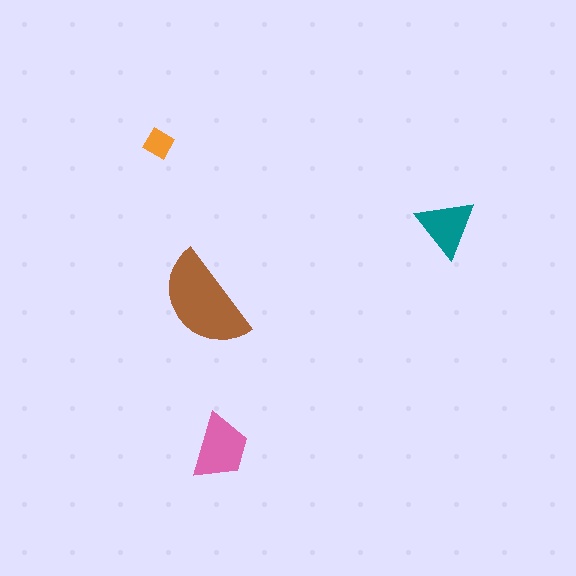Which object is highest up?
The orange diamond is topmost.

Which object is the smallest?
The orange diamond.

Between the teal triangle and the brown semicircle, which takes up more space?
The brown semicircle.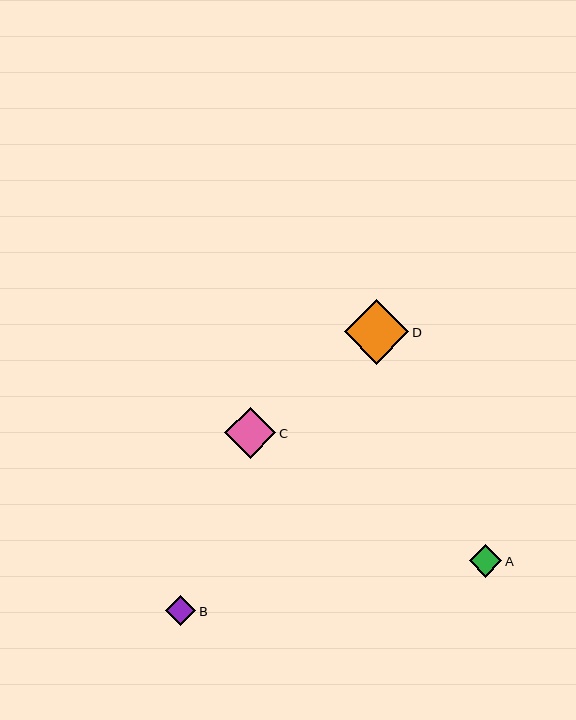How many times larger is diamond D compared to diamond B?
Diamond D is approximately 2.1 times the size of diamond B.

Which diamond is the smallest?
Diamond B is the smallest with a size of approximately 30 pixels.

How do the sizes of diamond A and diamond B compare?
Diamond A and diamond B are approximately the same size.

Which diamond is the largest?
Diamond D is the largest with a size of approximately 65 pixels.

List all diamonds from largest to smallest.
From largest to smallest: D, C, A, B.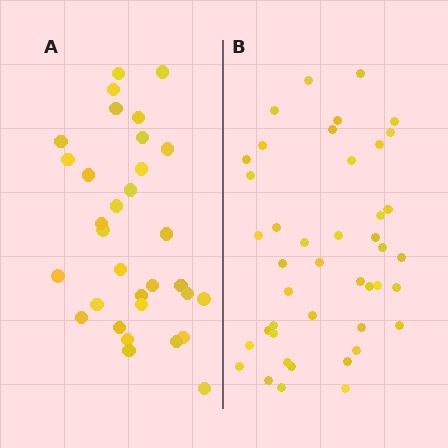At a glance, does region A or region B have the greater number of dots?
Region B (the right region) has more dots.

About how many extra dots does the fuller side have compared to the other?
Region B has roughly 12 or so more dots than region A.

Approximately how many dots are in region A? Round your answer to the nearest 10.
About 30 dots. (The exact count is 32, which rounds to 30.)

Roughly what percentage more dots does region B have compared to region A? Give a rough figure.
About 35% more.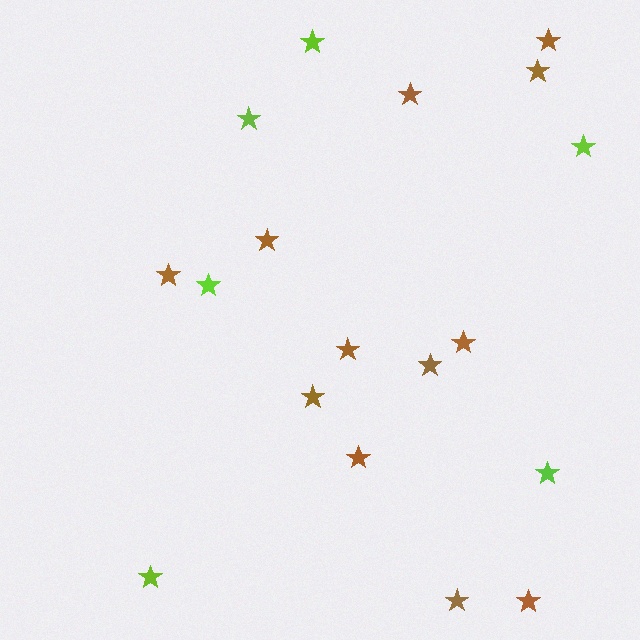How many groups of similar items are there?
There are 2 groups: one group of brown stars (12) and one group of lime stars (6).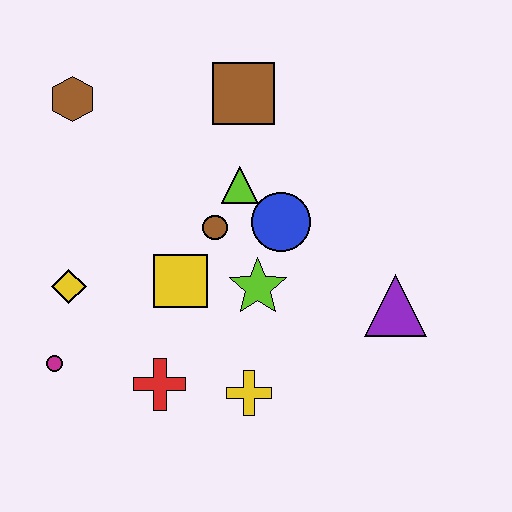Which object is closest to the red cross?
The yellow cross is closest to the red cross.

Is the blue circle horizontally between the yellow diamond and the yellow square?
No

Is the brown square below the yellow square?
No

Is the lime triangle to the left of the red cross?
No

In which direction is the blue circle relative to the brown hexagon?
The blue circle is to the right of the brown hexagon.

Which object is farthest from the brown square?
The magenta circle is farthest from the brown square.